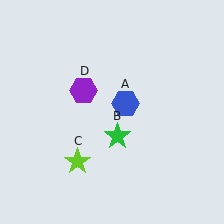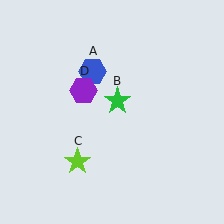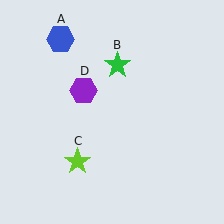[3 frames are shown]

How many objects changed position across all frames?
2 objects changed position: blue hexagon (object A), green star (object B).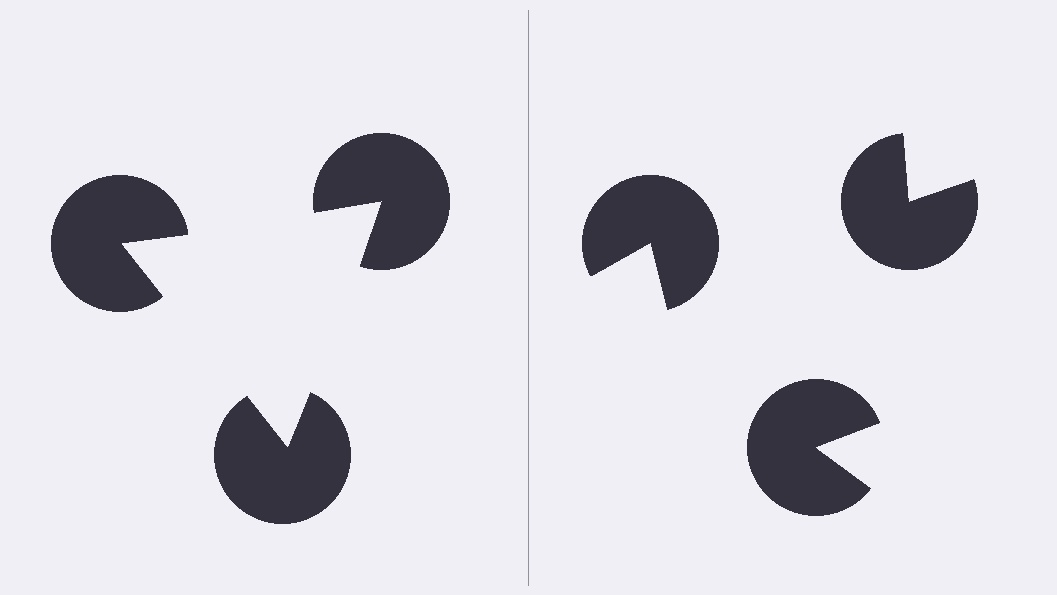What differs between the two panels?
The pac-man discs are positioned identically on both sides; only the wedge orientations differ. On the left they align to a triangle; on the right they are misaligned.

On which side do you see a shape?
An illusory triangle appears on the left side. On the right side the wedge cuts are rotated, so no coherent shape forms.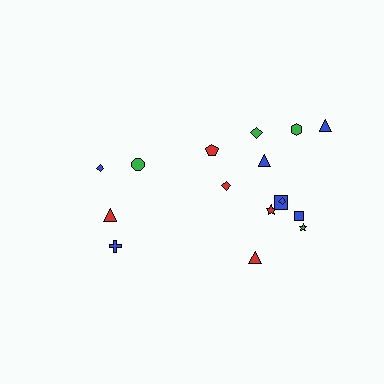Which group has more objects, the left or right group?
The right group.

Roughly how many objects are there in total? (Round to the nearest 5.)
Roughly 15 objects in total.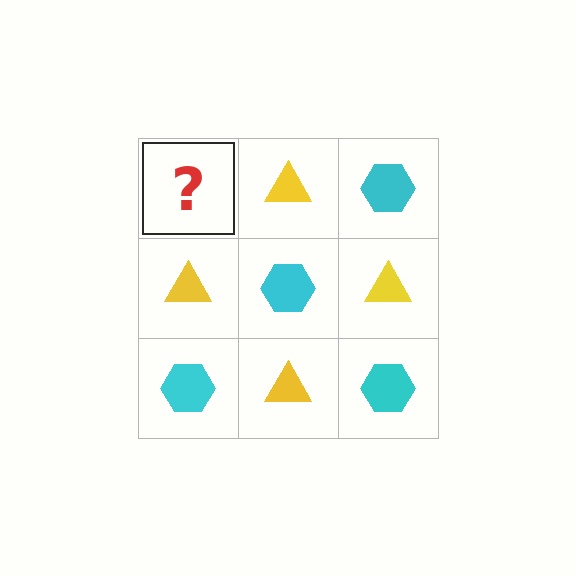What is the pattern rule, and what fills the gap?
The rule is that it alternates cyan hexagon and yellow triangle in a checkerboard pattern. The gap should be filled with a cyan hexagon.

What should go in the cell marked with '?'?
The missing cell should contain a cyan hexagon.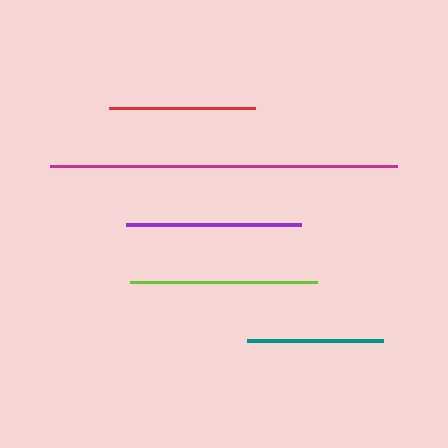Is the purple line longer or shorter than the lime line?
The lime line is longer than the purple line.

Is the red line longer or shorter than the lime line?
The lime line is longer than the red line.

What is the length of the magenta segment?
The magenta segment is approximately 348 pixels long.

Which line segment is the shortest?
The teal line is the shortest at approximately 136 pixels.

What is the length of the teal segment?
The teal segment is approximately 136 pixels long.